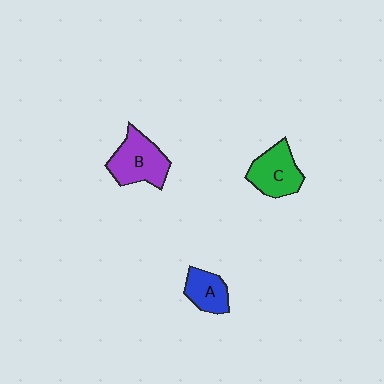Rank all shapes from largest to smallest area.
From largest to smallest: B (purple), C (green), A (blue).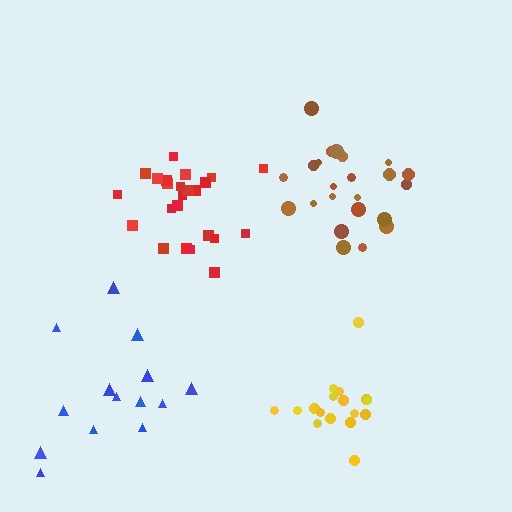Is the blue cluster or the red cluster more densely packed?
Red.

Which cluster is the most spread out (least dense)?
Blue.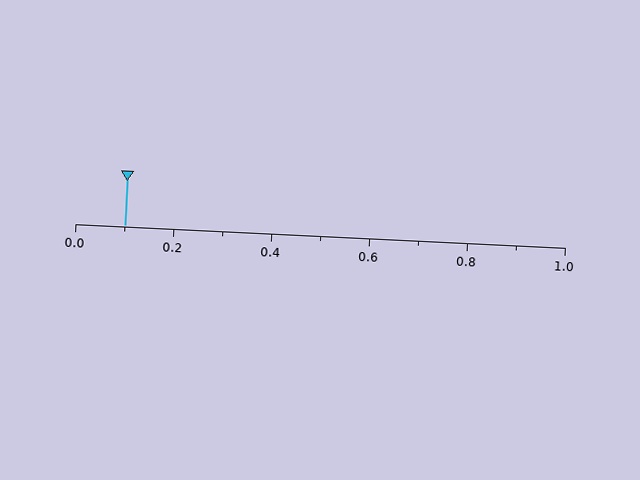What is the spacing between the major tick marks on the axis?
The major ticks are spaced 0.2 apart.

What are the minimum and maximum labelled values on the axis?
The axis runs from 0.0 to 1.0.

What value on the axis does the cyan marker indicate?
The marker indicates approximately 0.1.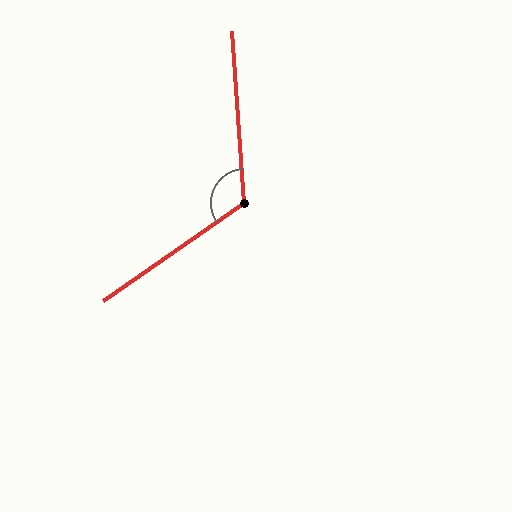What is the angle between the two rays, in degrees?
Approximately 121 degrees.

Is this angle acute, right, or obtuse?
It is obtuse.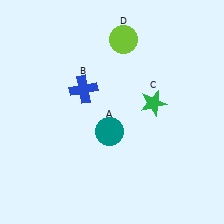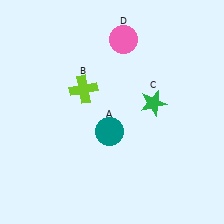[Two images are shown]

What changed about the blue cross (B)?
In Image 1, B is blue. In Image 2, it changed to lime.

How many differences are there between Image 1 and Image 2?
There are 2 differences between the two images.